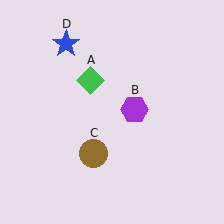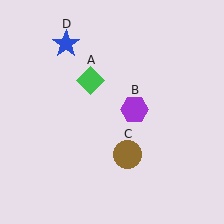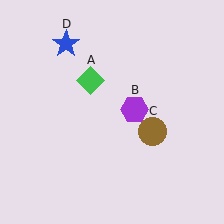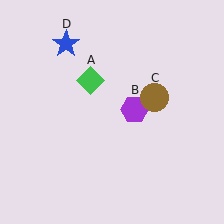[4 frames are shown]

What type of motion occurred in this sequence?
The brown circle (object C) rotated counterclockwise around the center of the scene.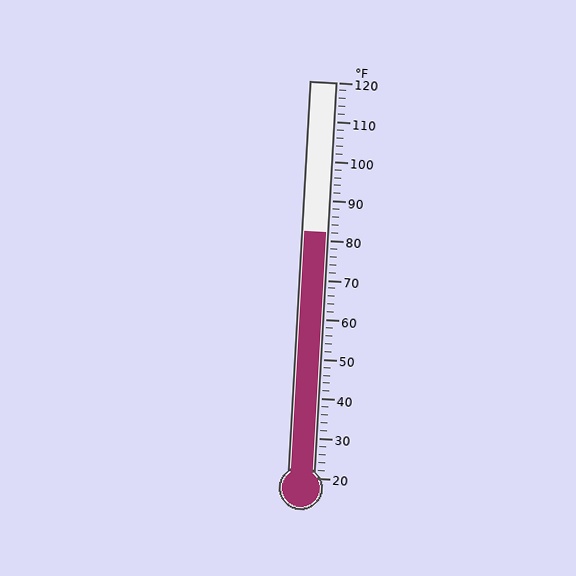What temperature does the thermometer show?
The thermometer shows approximately 82°F.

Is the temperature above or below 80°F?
The temperature is above 80°F.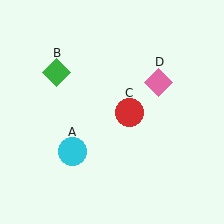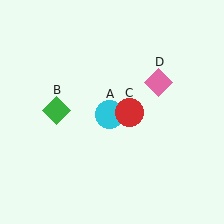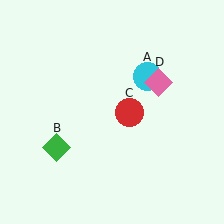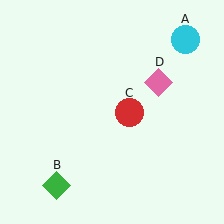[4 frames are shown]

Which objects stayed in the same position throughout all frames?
Red circle (object C) and pink diamond (object D) remained stationary.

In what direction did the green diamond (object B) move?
The green diamond (object B) moved down.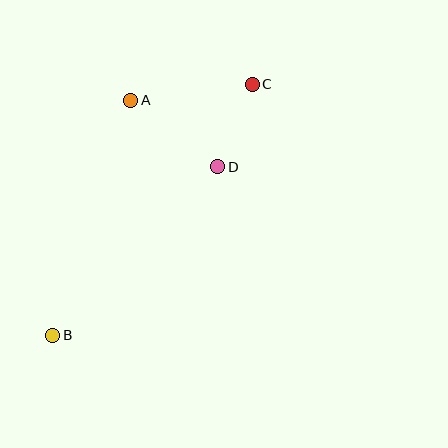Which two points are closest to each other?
Points C and D are closest to each other.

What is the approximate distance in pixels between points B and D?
The distance between B and D is approximately 236 pixels.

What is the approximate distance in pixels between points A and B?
The distance between A and B is approximately 248 pixels.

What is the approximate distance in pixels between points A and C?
The distance between A and C is approximately 123 pixels.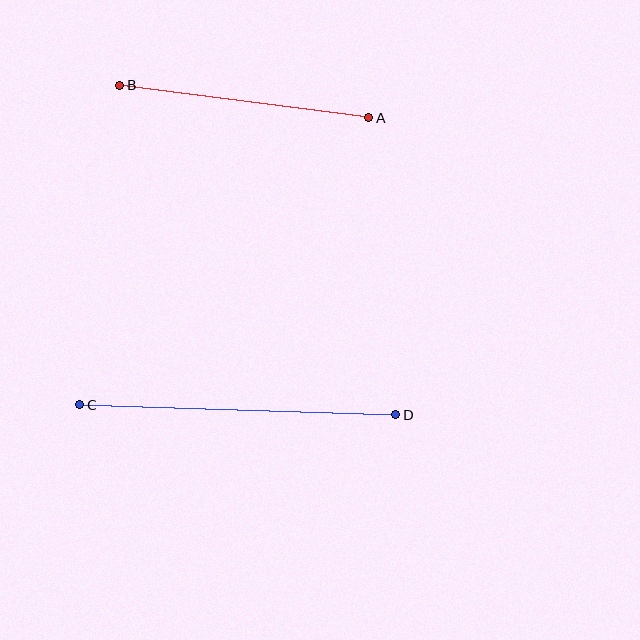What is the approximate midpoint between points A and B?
The midpoint is at approximately (244, 102) pixels.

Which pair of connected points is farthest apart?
Points C and D are farthest apart.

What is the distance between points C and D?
The distance is approximately 316 pixels.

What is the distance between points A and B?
The distance is approximately 251 pixels.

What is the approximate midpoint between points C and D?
The midpoint is at approximately (238, 410) pixels.